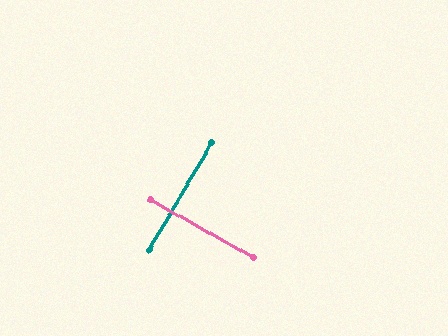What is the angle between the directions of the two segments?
Approximately 89 degrees.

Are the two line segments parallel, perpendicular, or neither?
Perpendicular — they meet at approximately 89°.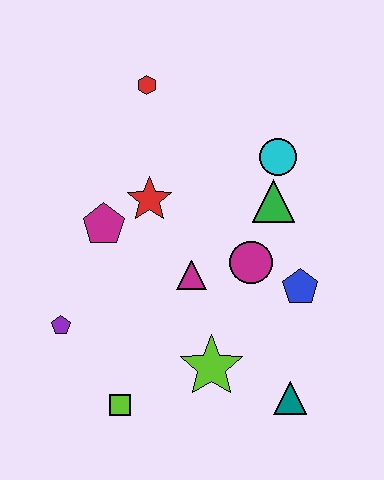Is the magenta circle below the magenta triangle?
No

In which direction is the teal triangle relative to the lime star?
The teal triangle is to the right of the lime star.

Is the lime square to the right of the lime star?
No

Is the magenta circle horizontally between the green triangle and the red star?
Yes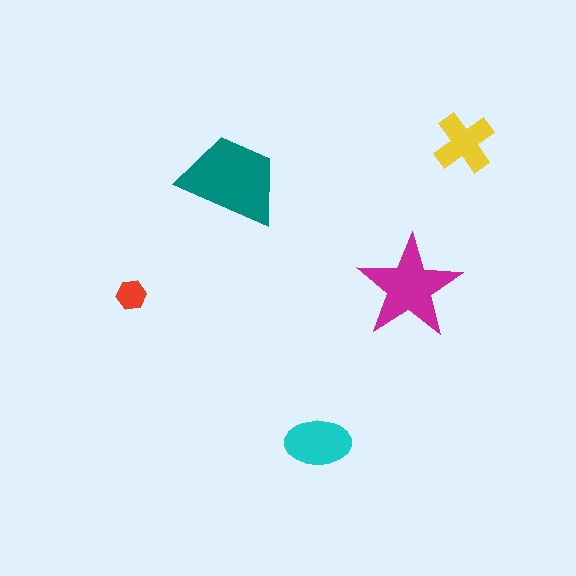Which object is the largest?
The teal trapezoid.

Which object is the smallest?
The red hexagon.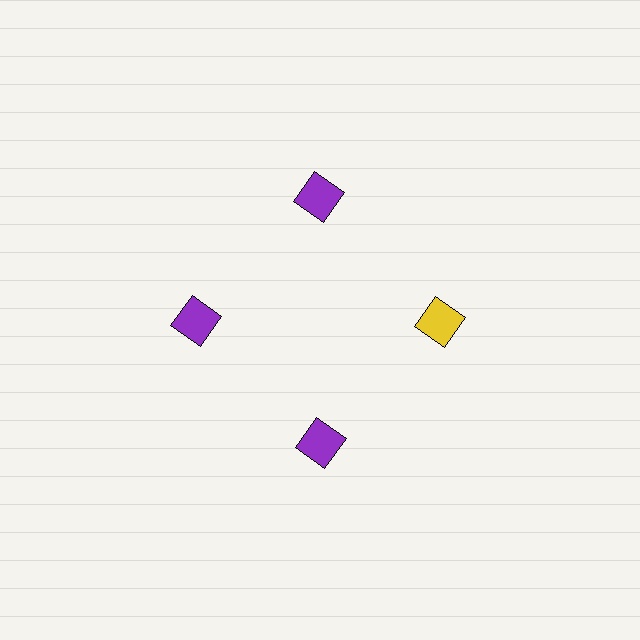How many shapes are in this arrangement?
There are 4 shapes arranged in a ring pattern.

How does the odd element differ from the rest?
It has a different color: yellow instead of purple.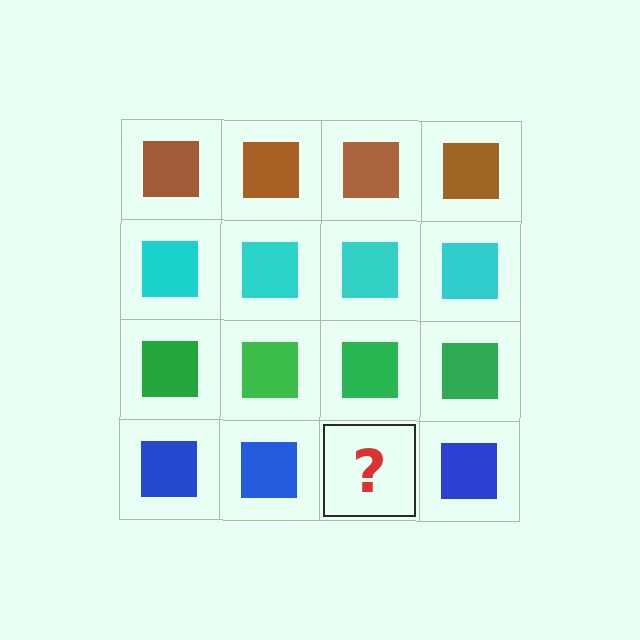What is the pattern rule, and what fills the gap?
The rule is that each row has a consistent color. The gap should be filled with a blue square.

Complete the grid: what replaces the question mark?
The question mark should be replaced with a blue square.